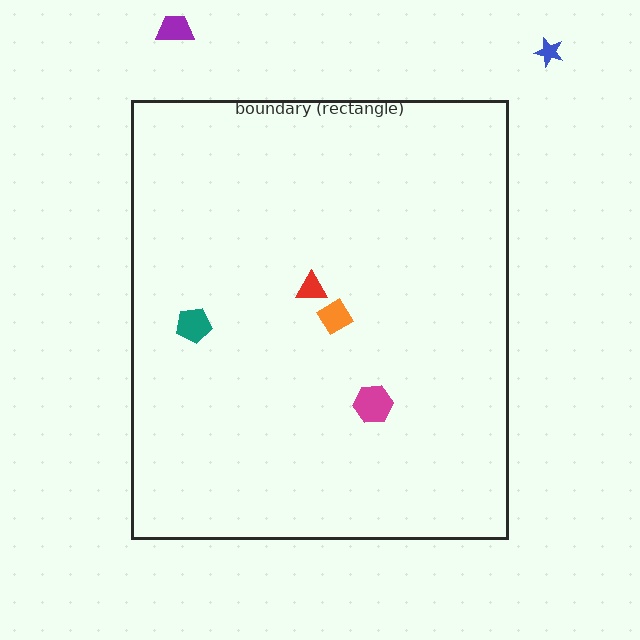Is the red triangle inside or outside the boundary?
Inside.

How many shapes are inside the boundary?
4 inside, 2 outside.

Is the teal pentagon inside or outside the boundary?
Inside.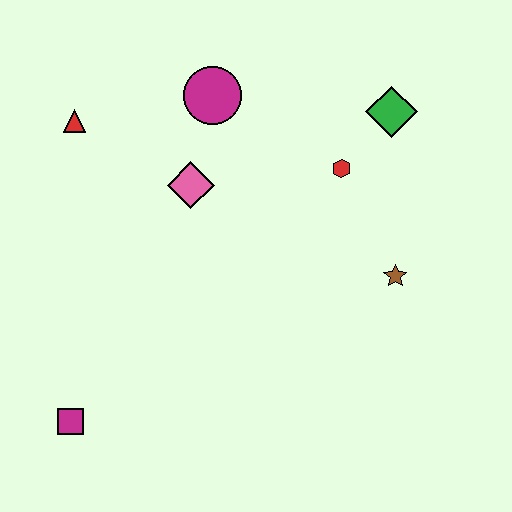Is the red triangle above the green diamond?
No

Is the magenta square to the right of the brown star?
No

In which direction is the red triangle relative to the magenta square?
The red triangle is above the magenta square.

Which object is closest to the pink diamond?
The magenta circle is closest to the pink diamond.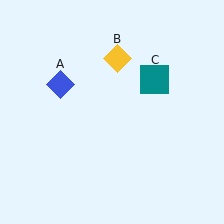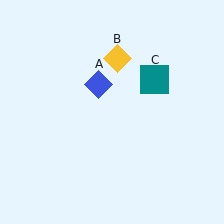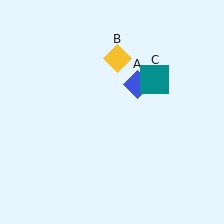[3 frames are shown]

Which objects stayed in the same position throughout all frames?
Yellow diamond (object B) and teal square (object C) remained stationary.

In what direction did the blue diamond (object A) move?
The blue diamond (object A) moved right.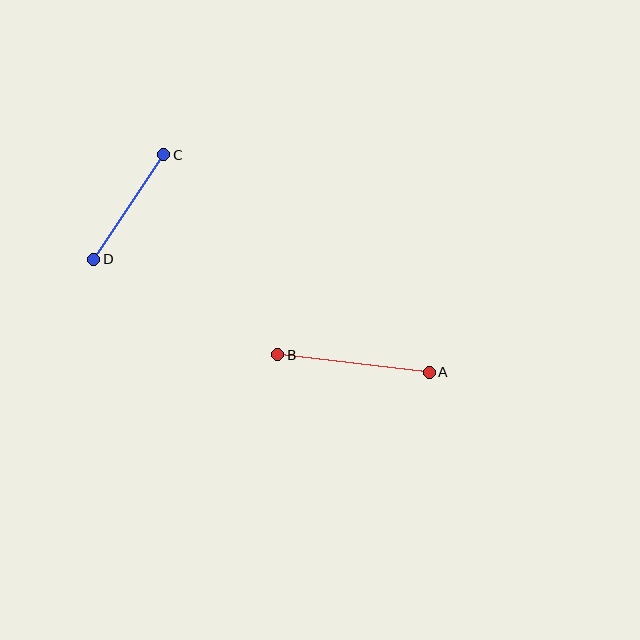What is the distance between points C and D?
The distance is approximately 126 pixels.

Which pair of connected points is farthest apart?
Points A and B are farthest apart.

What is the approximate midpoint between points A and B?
The midpoint is at approximately (353, 363) pixels.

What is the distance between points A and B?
The distance is approximately 153 pixels.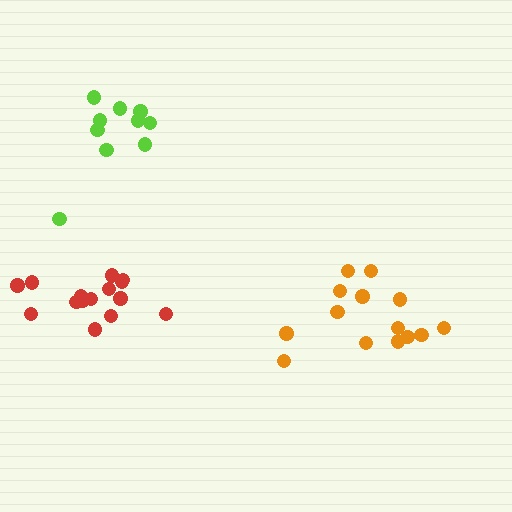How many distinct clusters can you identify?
There are 3 distinct clusters.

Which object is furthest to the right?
The orange cluster is rightmost.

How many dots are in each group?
Group 1: 10 dots, Group 2: 14 dots, Group 3: 15 dots (39 total).